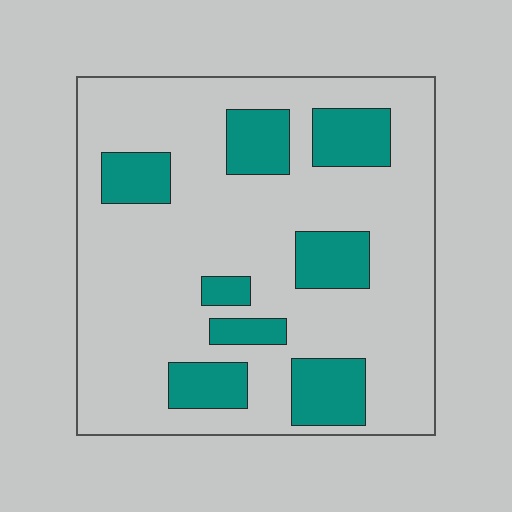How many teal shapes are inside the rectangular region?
8.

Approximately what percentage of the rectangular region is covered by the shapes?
Approximately 25%.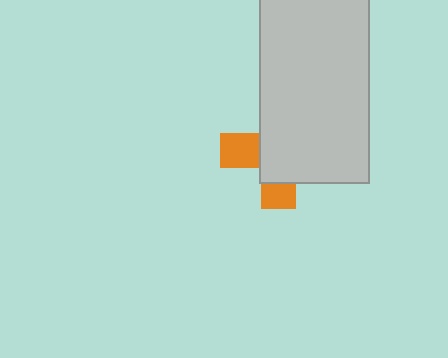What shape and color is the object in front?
The object in front is a light gray rectangle.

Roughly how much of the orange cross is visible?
A small part of it is visible (roughly 33%).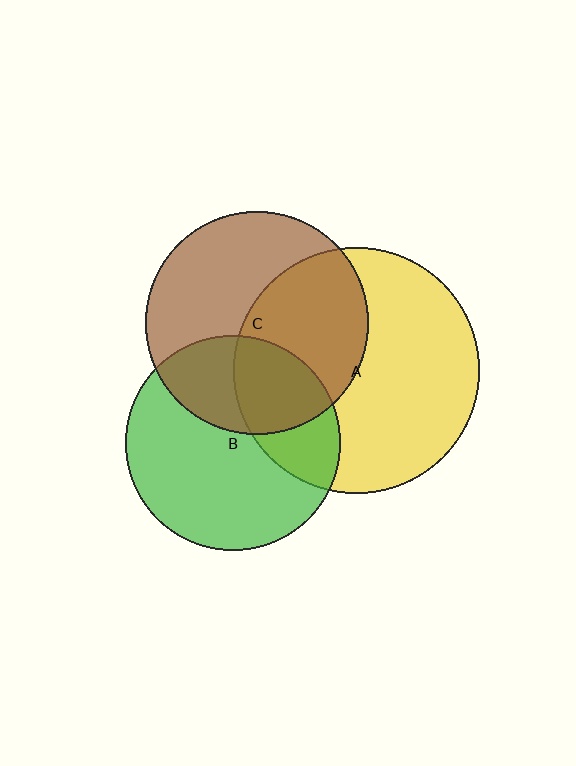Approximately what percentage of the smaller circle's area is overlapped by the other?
Approximately 45%.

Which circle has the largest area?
Circle A (yellow).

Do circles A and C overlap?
Yes.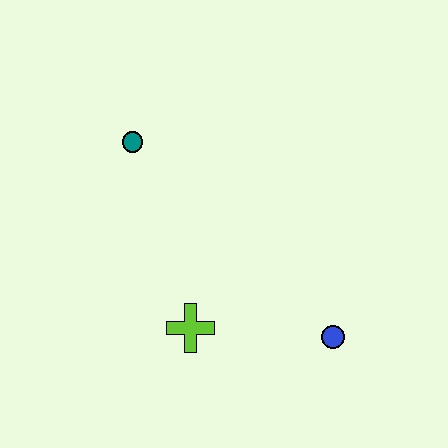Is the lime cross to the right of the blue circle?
No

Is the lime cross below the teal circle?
Yes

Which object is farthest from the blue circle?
The teal circle is farthest from the blue circle.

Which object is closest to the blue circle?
The lime cross is closest to the blue circle.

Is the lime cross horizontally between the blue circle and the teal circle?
Yes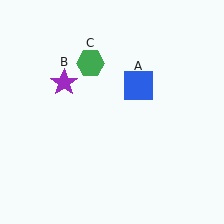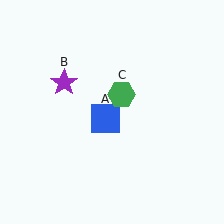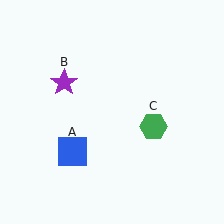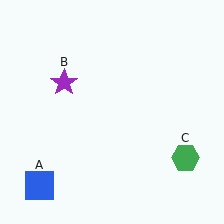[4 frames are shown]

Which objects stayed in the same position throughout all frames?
Purple star (object B) remained stationary.